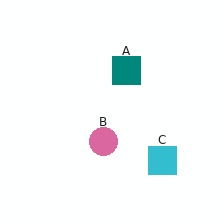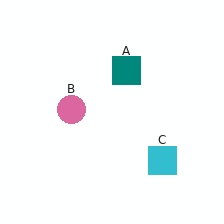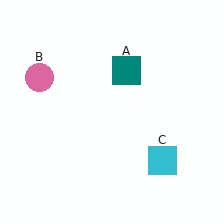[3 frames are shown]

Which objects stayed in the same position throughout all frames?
Teal square (object A) and cyan square (object C) remained stationary.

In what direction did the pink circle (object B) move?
The pink circle (object B) moved up and to the left.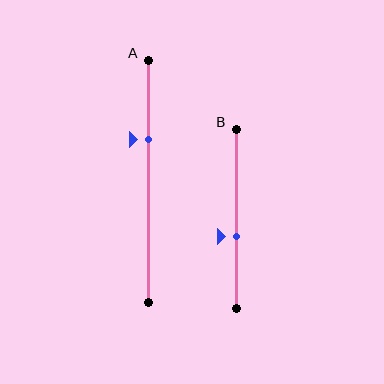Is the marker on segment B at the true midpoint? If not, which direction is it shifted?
No, the marker on segment B is shifted downward by about 10% of the segment length.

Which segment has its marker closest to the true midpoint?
Segment B has its marker closest to the true midpoint.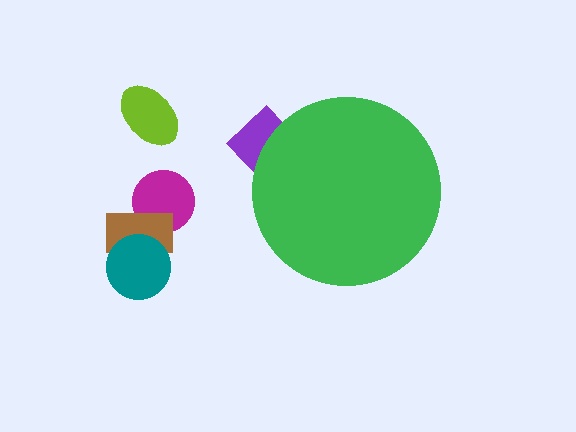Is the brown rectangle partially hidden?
No, the brown rectangle is fully visible.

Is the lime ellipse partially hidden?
No, the lime ellipse is fully visible.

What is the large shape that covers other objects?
A green circle.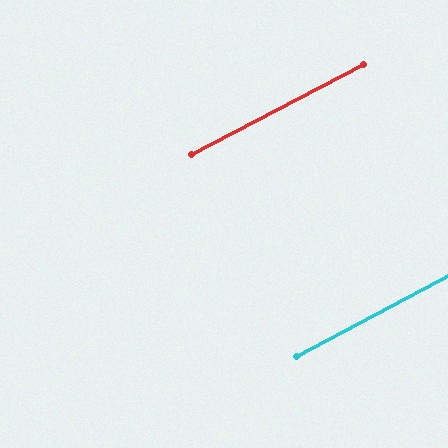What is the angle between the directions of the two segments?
Approximately 1 degree.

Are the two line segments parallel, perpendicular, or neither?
Parallel — their directions differ by only 0.6°.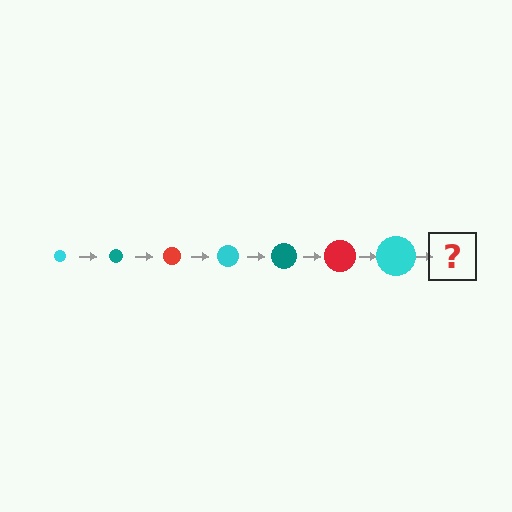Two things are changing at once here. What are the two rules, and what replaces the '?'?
The two rules are that the circle grows larger each step and the color cycles through cyan, teal, and red. The '?' should be a teal circle, larger than the previous one.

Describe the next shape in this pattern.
It should be a teal circle, larger than the previous one.